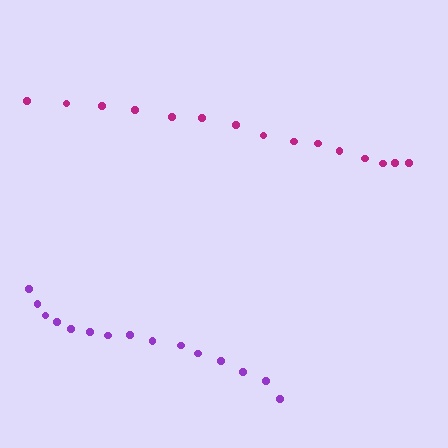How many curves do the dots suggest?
There are 2 distinct paths.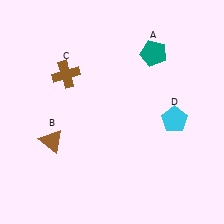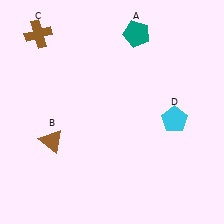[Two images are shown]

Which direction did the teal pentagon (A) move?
The teal pentagon (A) moved up.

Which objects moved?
The objects that moved are: the teal pentagon (A), the brown cross (C).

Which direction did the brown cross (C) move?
The brown cross (C) moved up.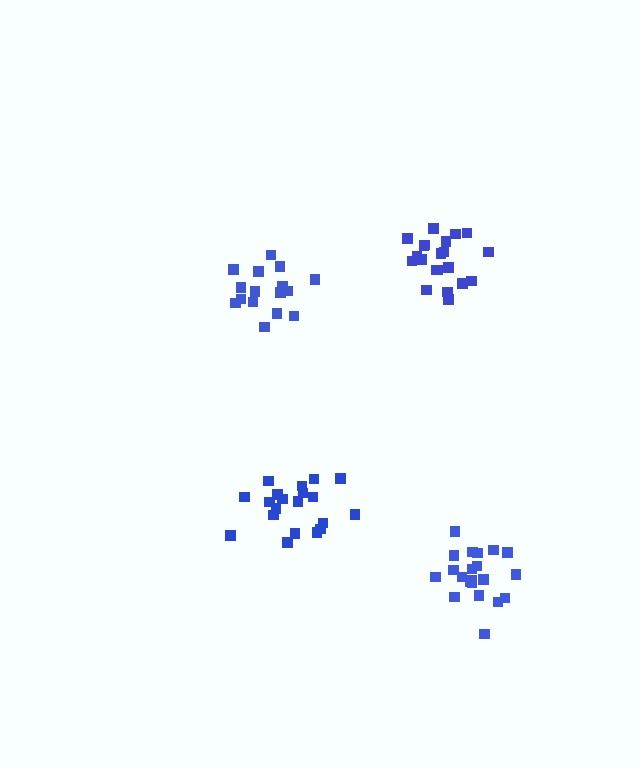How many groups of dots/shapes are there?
There are 4 groups.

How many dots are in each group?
Group 1: 21 dots, Group 2: 21 dots, Group 3: 16 dots, Group 4: 20 dots (78 total).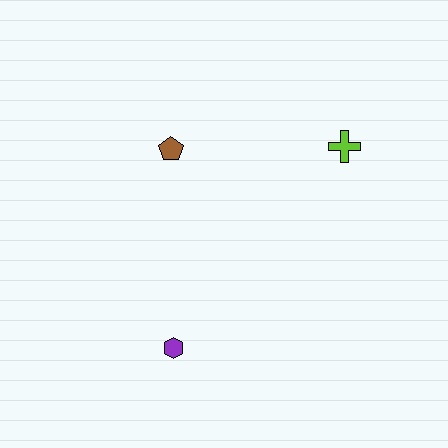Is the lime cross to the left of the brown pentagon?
No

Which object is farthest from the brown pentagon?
The purple hexagon is farthest from the brown pentagon.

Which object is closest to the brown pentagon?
The lime cross is closest to the brown pentagon.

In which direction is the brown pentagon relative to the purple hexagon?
The brown pentagon is above the purple hexagon.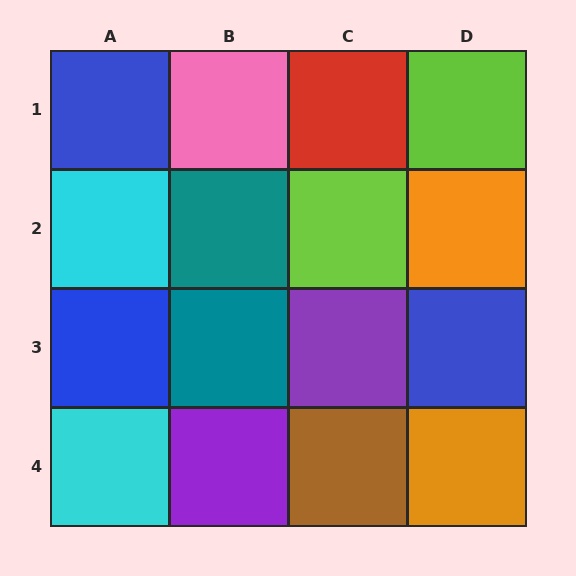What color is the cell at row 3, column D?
Blue.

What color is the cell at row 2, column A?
Cyan.